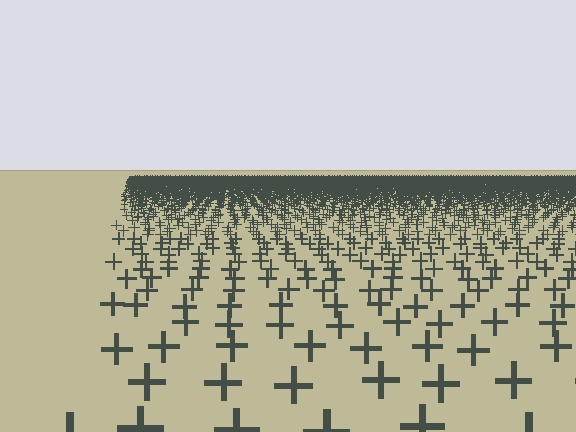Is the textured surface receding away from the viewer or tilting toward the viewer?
The surface is receding away from the viewer. Texture elements get smaller and denser toward the top.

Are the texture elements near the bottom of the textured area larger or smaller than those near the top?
Larger. Near the bottom, elements are closer to the viewer and appear at a bigger on-screen size.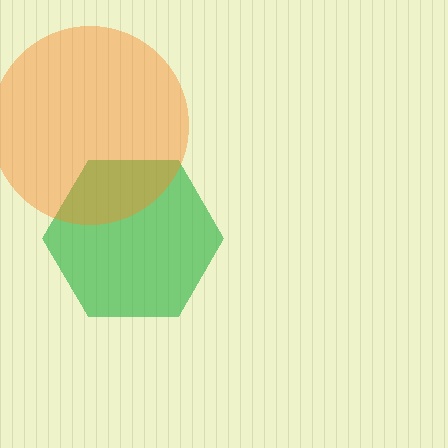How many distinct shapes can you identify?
There are 2 distinct shapes: a green hexagon, an orange circle.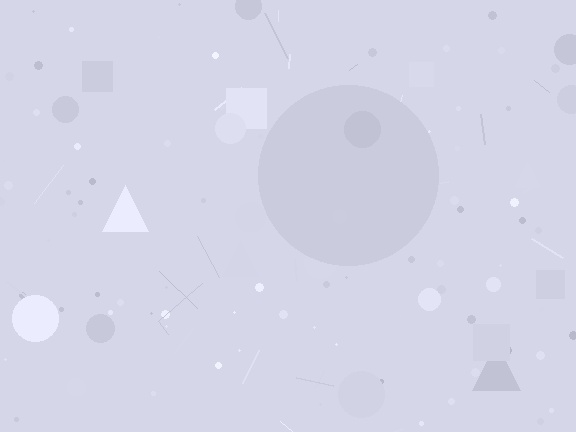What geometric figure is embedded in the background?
A circle is embedded in the background.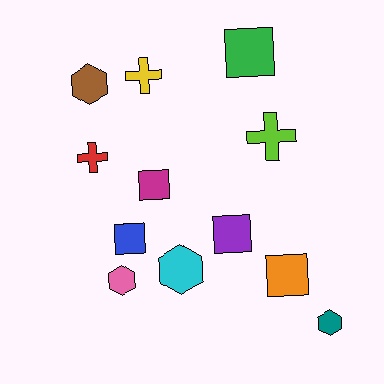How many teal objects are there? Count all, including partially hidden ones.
There is 1 teal object.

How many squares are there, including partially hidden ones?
There are 5 squares.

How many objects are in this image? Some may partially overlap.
There are 12 objects.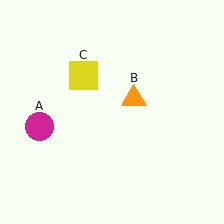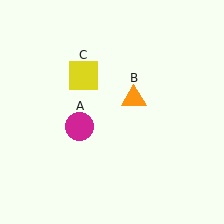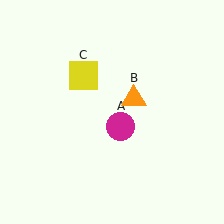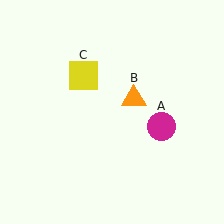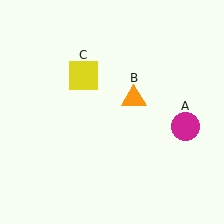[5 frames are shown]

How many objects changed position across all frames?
1 object changed position: magenta circle (object A).